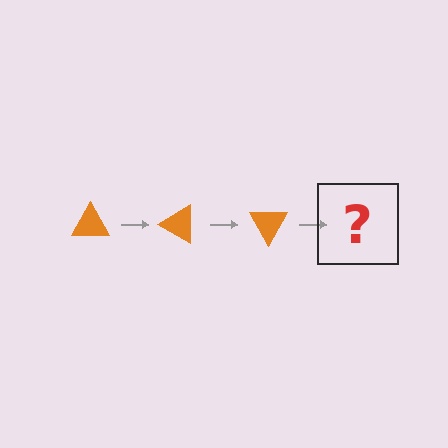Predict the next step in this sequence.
The next step is an orange triangle rotated 90 degrees.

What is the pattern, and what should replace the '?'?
The pattern is that the triangle rotates 30 degrees each step. The '?' should be an orange triangle rotated 90 degrees.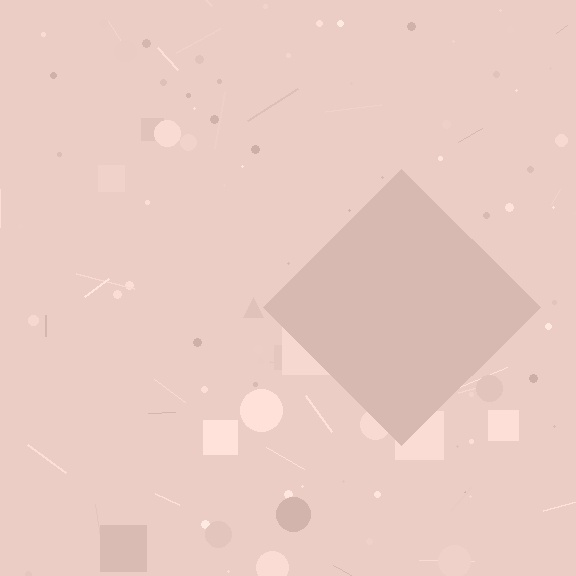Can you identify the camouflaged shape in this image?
The camouflaged shape is a diamond.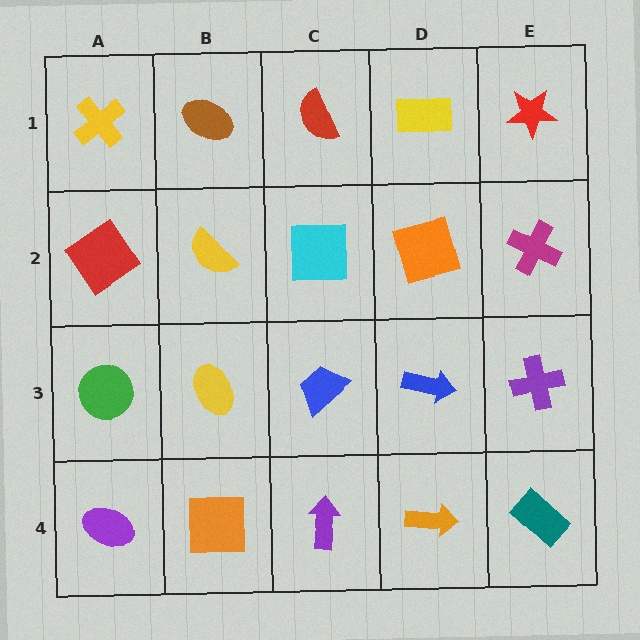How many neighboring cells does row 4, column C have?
3.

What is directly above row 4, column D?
A blue arrow.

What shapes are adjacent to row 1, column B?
A yellow semicircle (row 2, column B), a yellow cross (row 1, column A), a red semicircle (row 1, column C).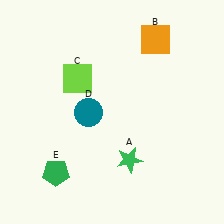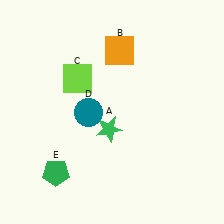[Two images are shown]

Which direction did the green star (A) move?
The green star (A) moved up.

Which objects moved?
The objects that moved are: the green star (A), the orange square (B).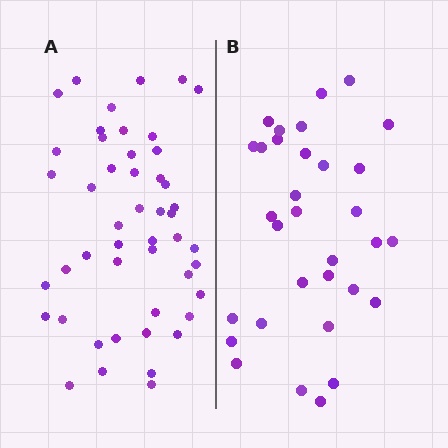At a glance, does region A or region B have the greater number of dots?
Region A (the left region) has more dots.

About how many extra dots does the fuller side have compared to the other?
Region A has approximately 15 more dots than region B.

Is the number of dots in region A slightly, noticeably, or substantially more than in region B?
Region A has substantially more. The ratio is roughly 1.5 to 1.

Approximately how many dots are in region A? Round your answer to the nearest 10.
About 50 dots. (The exact count is 48, which rounds to 50.)